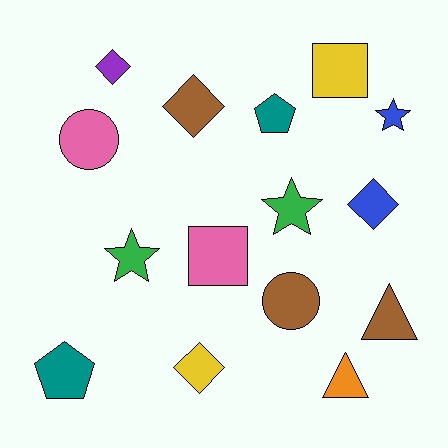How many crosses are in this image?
There are no crosses.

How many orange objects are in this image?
There is 1 orange object.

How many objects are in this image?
There are 15 objects.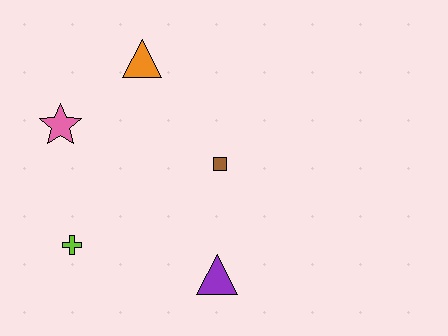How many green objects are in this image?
There are no green objects.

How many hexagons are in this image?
There are no hexagons.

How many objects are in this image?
There are 5 objects.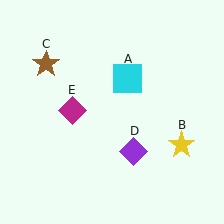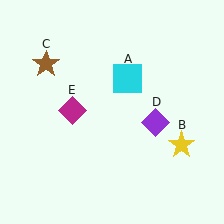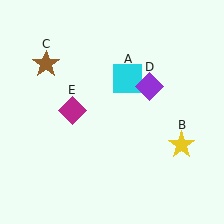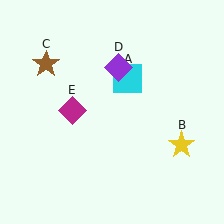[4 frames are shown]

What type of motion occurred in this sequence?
The purple diamond (object D) rotated counterclockwise around the center of the scene.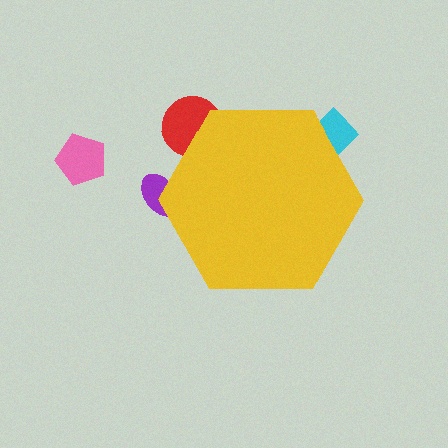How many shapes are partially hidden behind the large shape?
3 shapes are partially hidden.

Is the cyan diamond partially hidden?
Yes, the cyan diamond is partially hidden behind the yellow hexagon.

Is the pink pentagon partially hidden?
No, the pink pentagon is fully visible.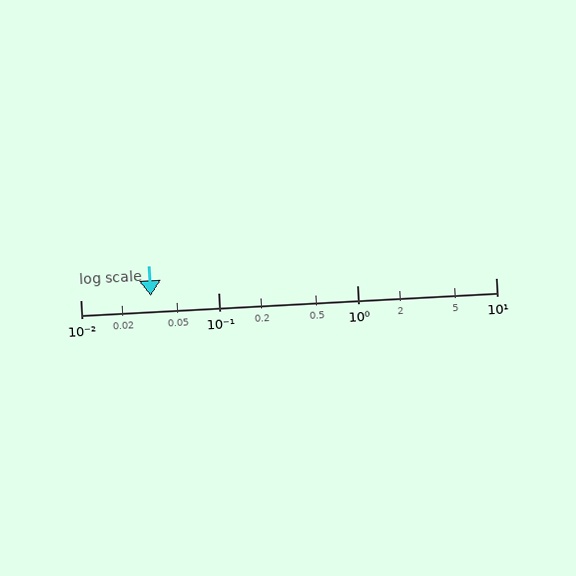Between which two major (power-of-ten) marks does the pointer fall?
The pointer is between 0.01 and 0.1.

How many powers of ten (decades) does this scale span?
The scale spans 3 decades, from 0.01 to 10.